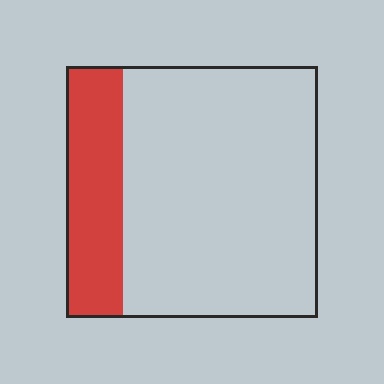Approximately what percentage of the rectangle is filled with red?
Approximately 25%.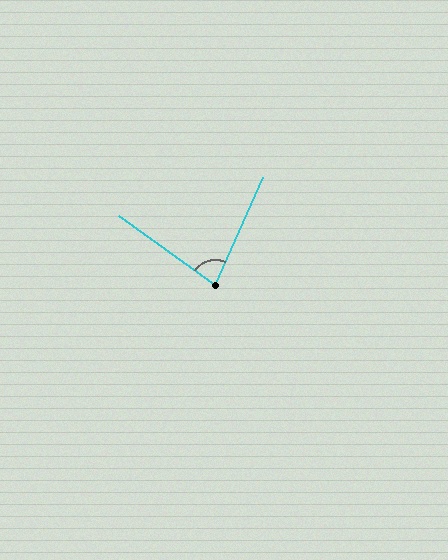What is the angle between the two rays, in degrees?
Approximately 78 degrees.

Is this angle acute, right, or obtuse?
It is acute.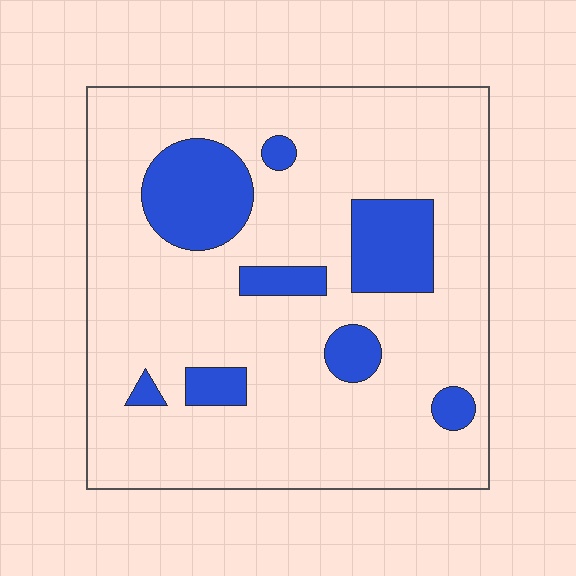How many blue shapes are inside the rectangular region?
8.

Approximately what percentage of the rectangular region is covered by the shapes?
Approximately 20%.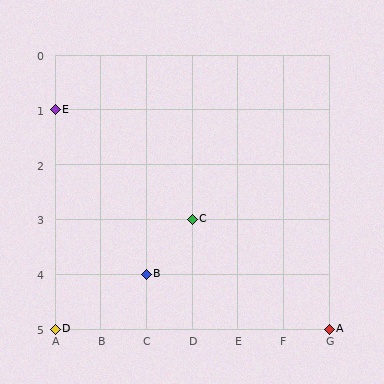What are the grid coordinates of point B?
Point B is at grid coordinates (C, 4).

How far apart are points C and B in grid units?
Points C and B are 1 column and 1 row apart (about 1.4 grid units diagonally).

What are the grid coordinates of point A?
Point A is at grid coordinates (G, 5).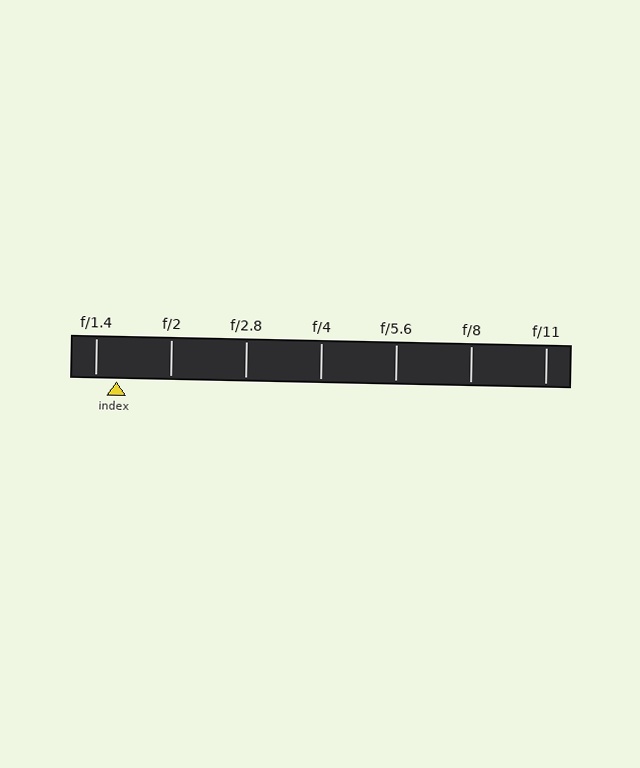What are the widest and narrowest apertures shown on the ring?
The widest aperture shown is f/1.4 and the narrowest is f/11.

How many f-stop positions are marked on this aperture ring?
There are 7 f-stop positions marked.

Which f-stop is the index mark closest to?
The index mark is closest to f/1.4.